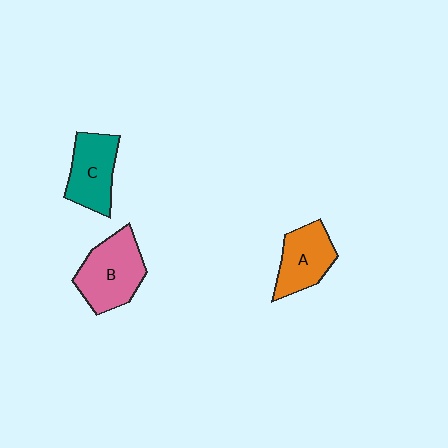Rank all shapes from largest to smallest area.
From largest to smallest: B (pink), C (teal), A (orange).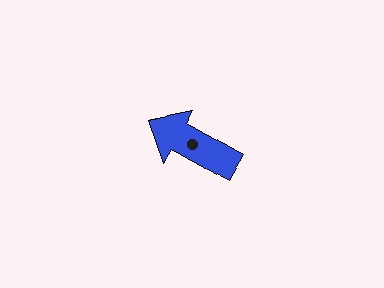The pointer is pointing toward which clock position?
Roughly 10 o'clock.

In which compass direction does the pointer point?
Northwest.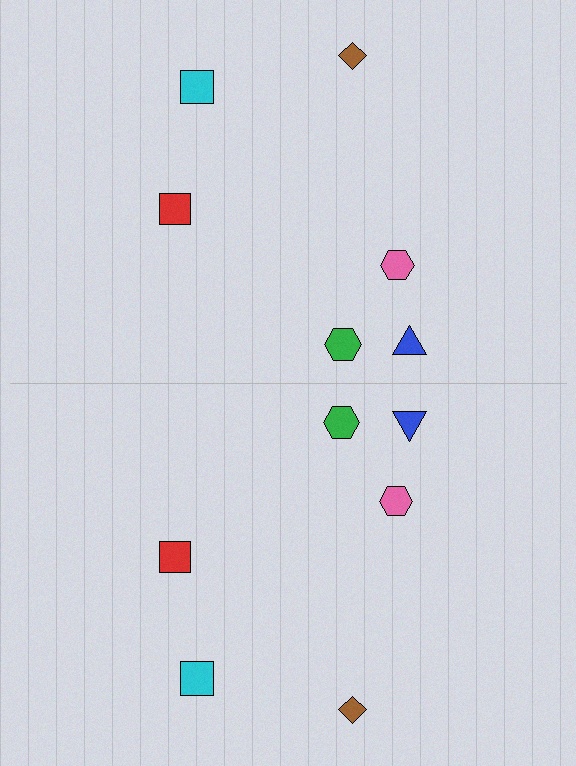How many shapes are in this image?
There are 12 shapes in this image.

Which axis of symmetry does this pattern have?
The pattern has a horizontal axis of symmetry running through the center of the image.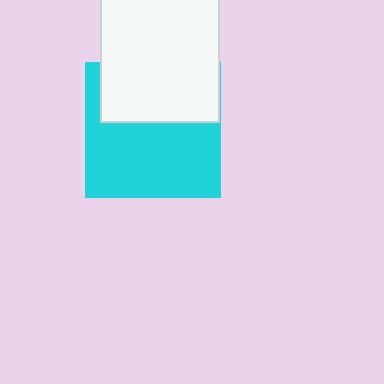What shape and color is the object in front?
The object in front is a white rectangle.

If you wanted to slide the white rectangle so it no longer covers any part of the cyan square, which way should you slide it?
Slide it up — that is the most direct way to separate the two shapes.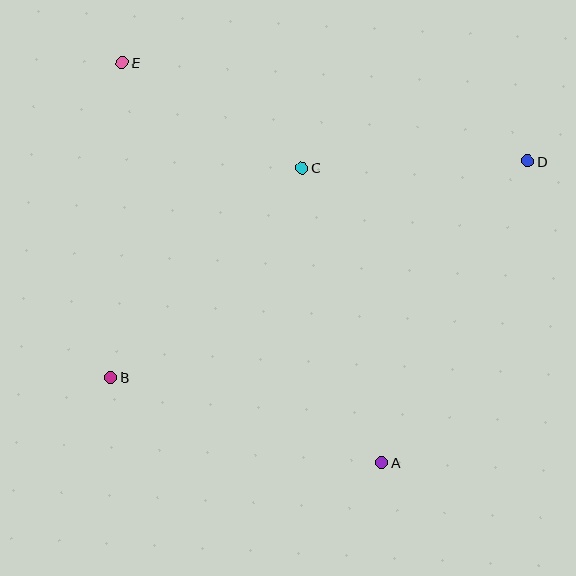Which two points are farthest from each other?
Points A and E are farthest from each other.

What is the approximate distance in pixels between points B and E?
The distance between B and E is approximately 315 pixels.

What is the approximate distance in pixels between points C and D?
The distance between C and D is approximately 226 pixels.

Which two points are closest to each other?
Points C and E are closest to each other.